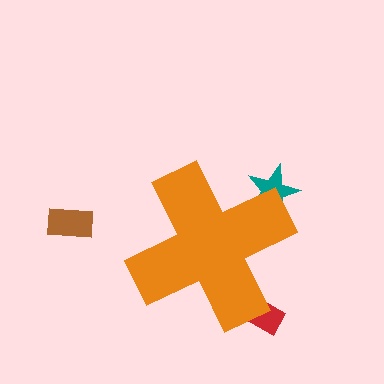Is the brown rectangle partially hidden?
No, the brown rectangle is fully visible.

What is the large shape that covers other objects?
An orange cross.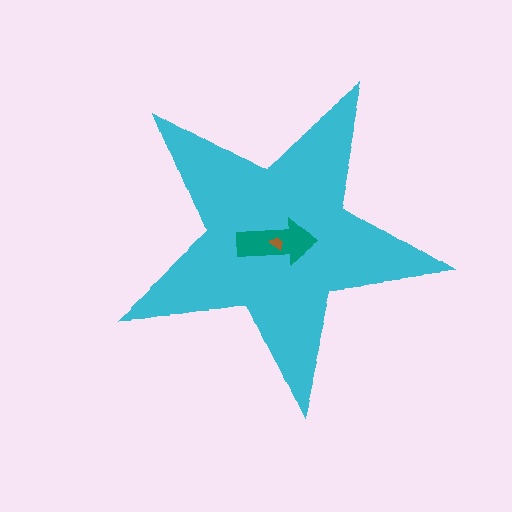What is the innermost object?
The brown trapezoid.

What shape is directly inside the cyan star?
The teal arrow.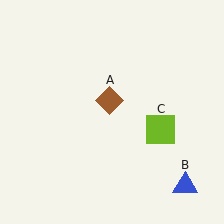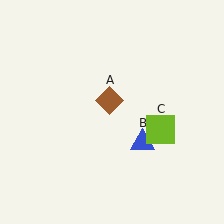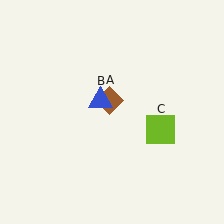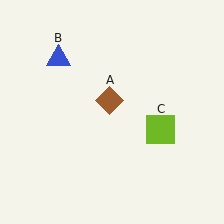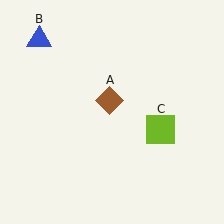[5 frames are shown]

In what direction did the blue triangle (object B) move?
The blue triangle (object B) moved up and to the left.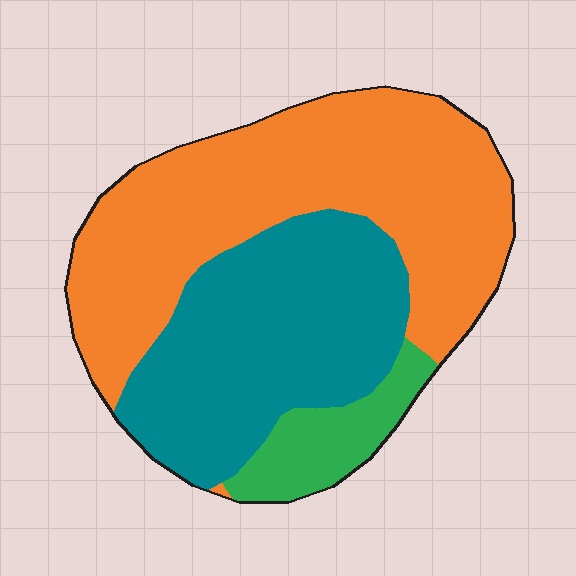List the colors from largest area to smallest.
From largest to smallest: orange, teal, green.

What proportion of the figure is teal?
Teal covers 38% of the figure.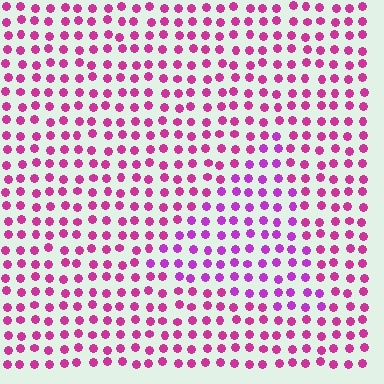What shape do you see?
I see a triangle.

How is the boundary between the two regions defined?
The boundary is defined purely by a slight shift in hue (about 26 degrees). Spacing, size, and orientation are identical on both sides.